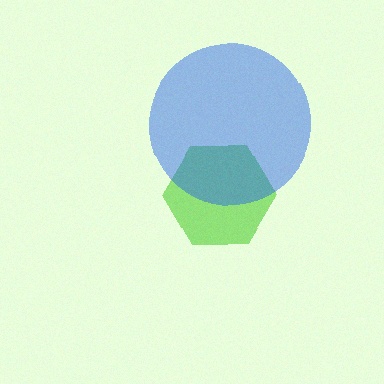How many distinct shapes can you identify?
There are 2 distinct shapes: a lime hexagon, a blue circle.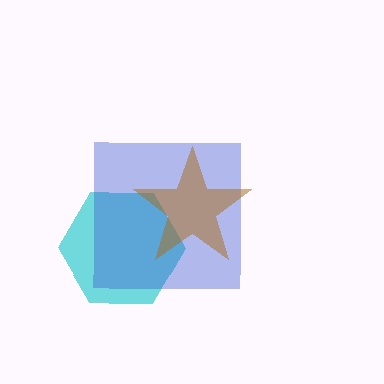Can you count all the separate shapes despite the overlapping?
Yes, there are 3 separate shapes.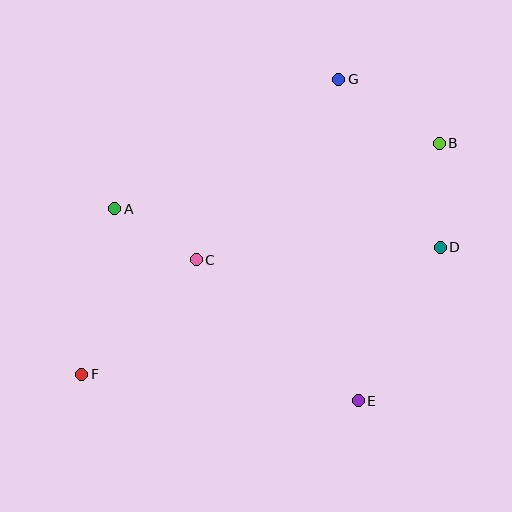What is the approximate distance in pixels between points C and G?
The distance between C and G is approximately 230 pixels.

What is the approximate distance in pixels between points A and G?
The distance between A and G is approximately 259 pixels.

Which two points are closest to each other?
Points A and C are closest to each other.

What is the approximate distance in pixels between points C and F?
The distance between C and F is approximately 162 pixels.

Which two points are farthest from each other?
Points B and F are farthest from each other.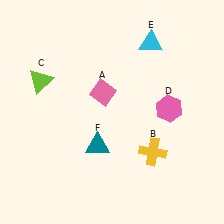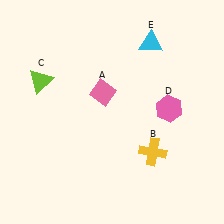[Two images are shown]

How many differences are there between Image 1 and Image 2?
There is 1 difference between the two images.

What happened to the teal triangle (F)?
The teal triangle (F) was removed in Image 2. It was in the bottom-left area of Image 1.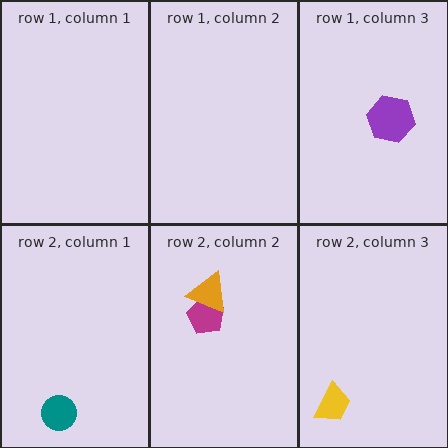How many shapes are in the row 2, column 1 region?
1.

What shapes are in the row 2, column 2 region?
The magenta pentagon, the orange triangle.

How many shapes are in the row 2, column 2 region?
2.